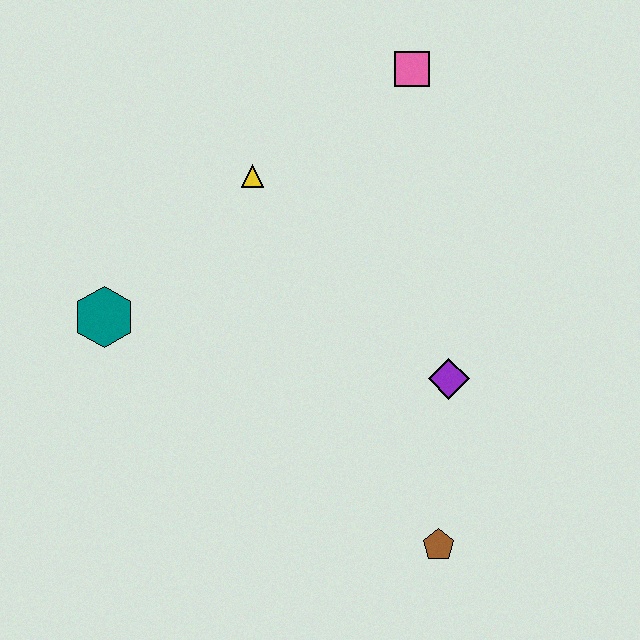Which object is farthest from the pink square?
The brown pentagon is farthest from the pink square.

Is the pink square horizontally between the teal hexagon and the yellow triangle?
No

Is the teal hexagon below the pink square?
Yes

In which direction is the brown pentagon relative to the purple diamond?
The brown pentagon is below the purple diamond.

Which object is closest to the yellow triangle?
The pink square is closest to the yellow triangle.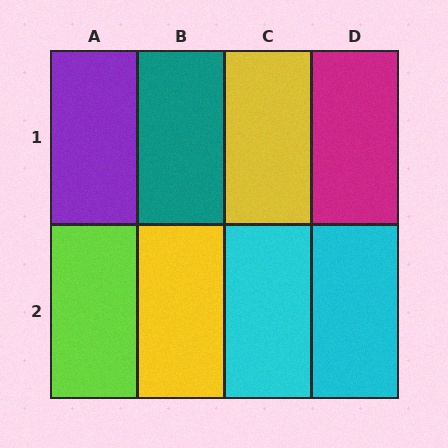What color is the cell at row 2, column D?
Cyan.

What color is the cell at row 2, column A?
Lime.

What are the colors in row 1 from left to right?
Purple, teal, yellow, magenta.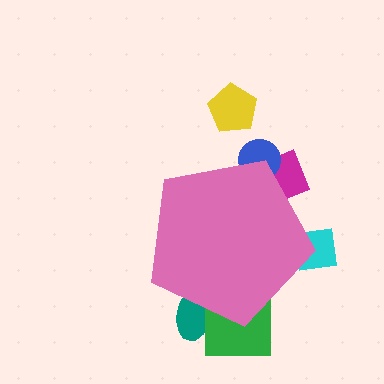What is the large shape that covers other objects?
A pink pentagon.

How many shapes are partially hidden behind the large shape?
5 shapes are partially hidden.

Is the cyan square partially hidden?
Yes, the cyan square is partially hidden behind the pink pentagon.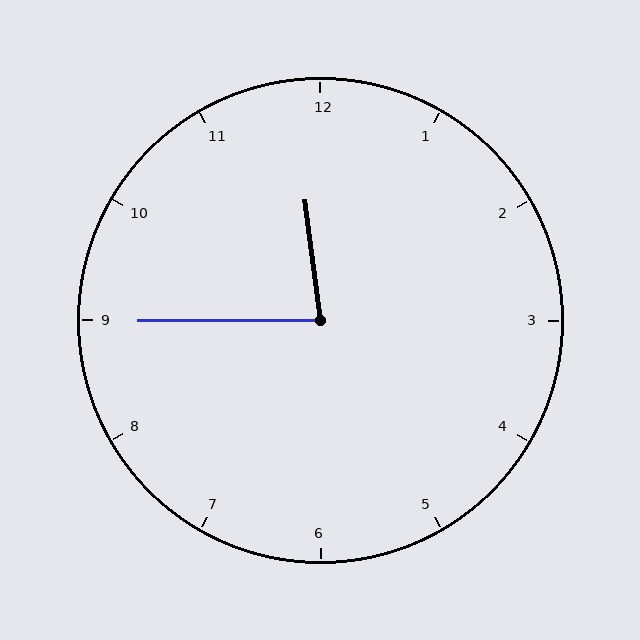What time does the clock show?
11:45.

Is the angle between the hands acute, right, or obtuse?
It is acute.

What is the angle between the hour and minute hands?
Approximately 82 degrees.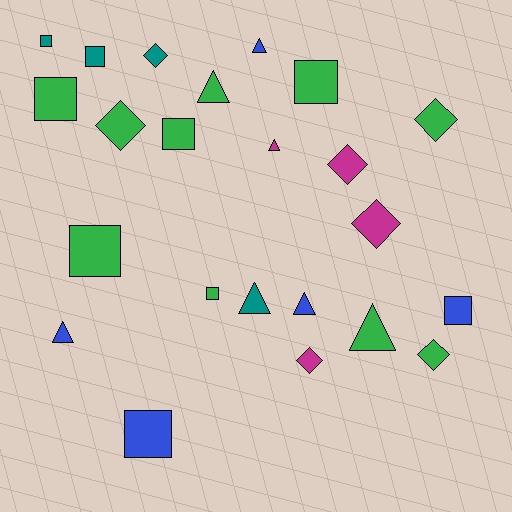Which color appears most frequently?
Green, with 10 objects.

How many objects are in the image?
There are 23 objects.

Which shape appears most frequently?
Square, with 9 objects.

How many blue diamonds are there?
There are no blue diamonds.